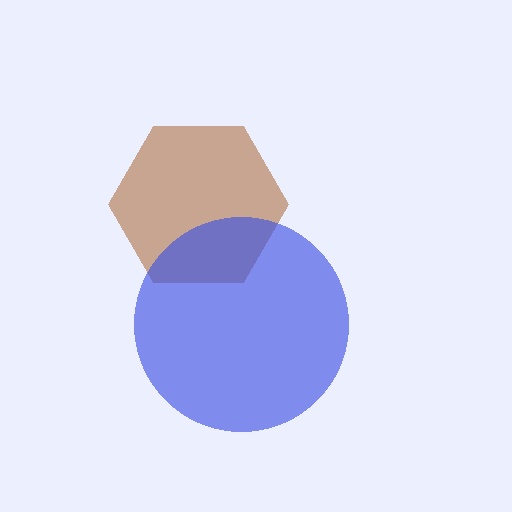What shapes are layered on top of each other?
The layered shapes are: a brown hexagon, a blue circle.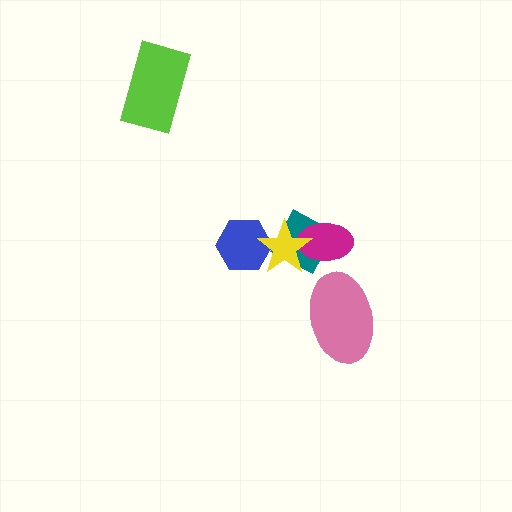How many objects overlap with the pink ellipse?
0 objects overlap with the pink ellipse.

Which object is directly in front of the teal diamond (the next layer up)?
The magenta ellipse is directly in front of the teal diamond.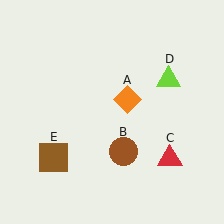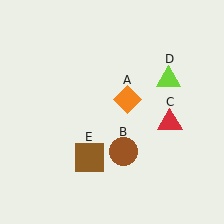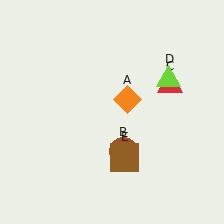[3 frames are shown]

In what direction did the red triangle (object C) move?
The red triangle (object C) moved up.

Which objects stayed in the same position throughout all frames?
Orange diamond (object A) and brown circle (object B) and lime triangle (object D) remained stationary.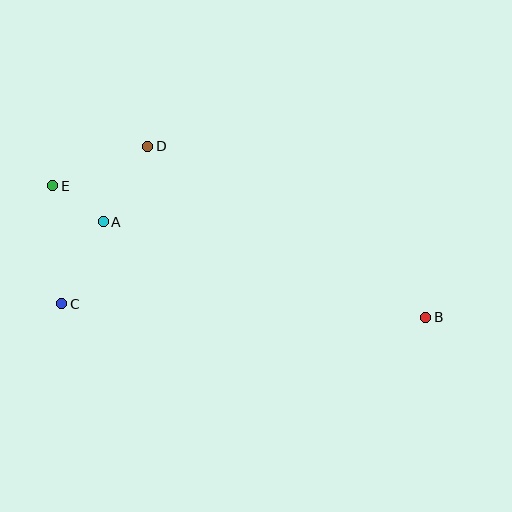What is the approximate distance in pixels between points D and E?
The distance between D and E is approximately 103 pixels.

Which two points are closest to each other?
Points A and E are closest to each other.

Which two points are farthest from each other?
Points B and E are farthest from each other.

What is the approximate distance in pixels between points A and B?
The distance between A and B is approximately 336 pixels.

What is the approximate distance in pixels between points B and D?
The distance between B and D is approximately 326 pixels.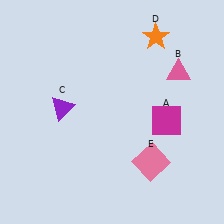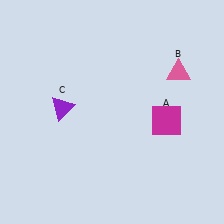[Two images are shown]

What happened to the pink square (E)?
The pink square (E) was removed in Image 2. It was in the bottom-right area of Image 1.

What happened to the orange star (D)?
The orange star (D) was removed in Image 2. It was in the top-right area of Image 1.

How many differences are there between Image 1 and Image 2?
There are 2 differences between the two images.